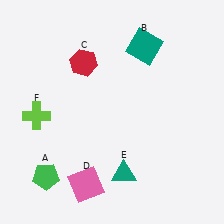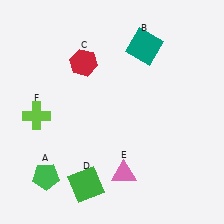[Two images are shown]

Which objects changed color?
D changed from pink to green. E changed from teal to pink.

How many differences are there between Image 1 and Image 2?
There are 2 differences between the two images.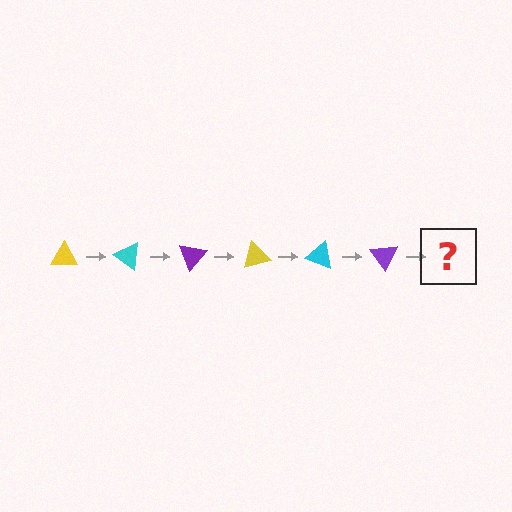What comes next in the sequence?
The next element should be a yellow triangle, rotated 210 degrees from the start.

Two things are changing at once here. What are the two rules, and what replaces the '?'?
The two rules are that it rotates 35 degrees each step and the color cycles through yellow, cyan, and purple. The '?' should be a yellow triangle, rotated 210 degrees from the start.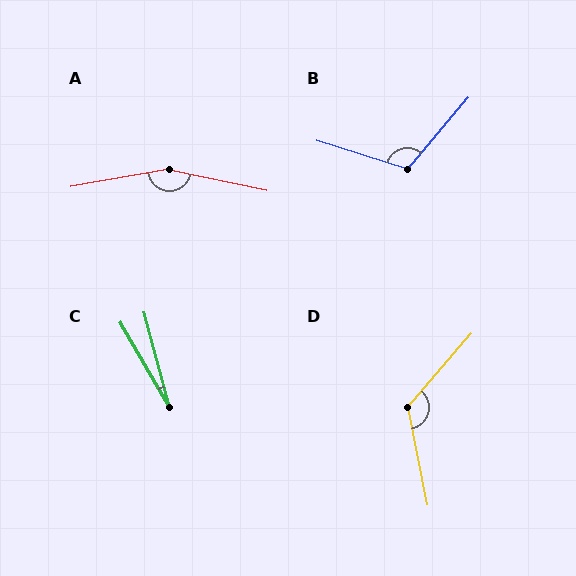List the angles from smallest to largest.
C (16°), B (113°), D (128°), A (159°).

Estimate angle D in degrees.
Approximately 128 degrees.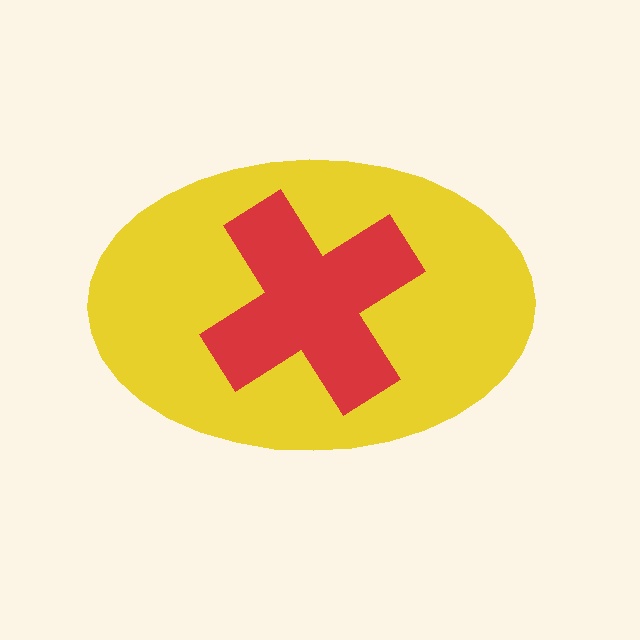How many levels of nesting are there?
2.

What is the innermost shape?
The red cross.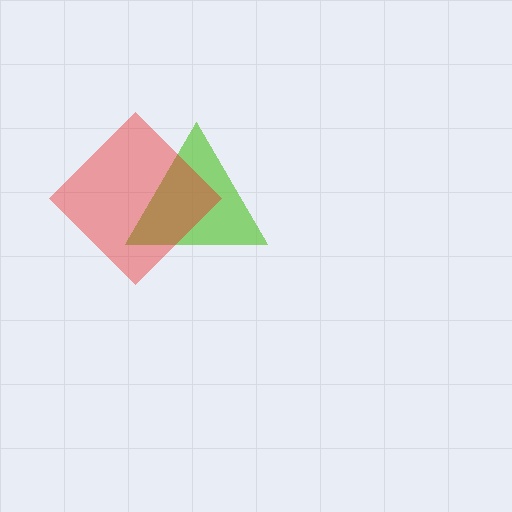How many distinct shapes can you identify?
There are 2 distinct shapes: a lime triangle, a red diamond.